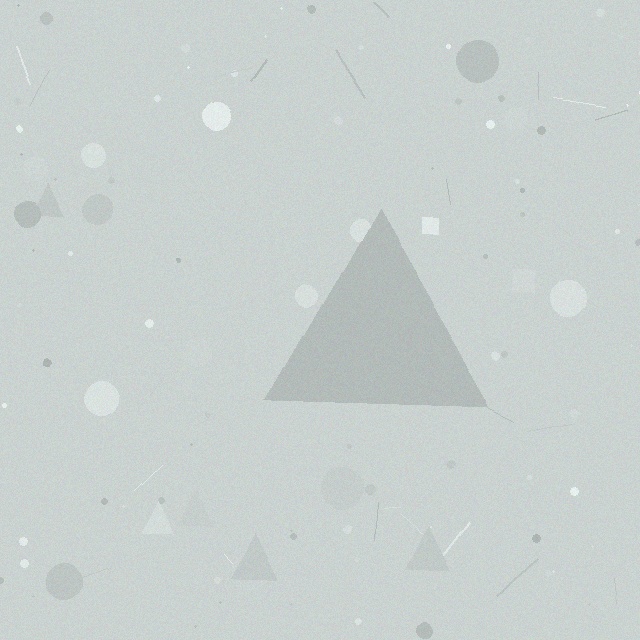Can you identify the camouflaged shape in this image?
The camouflaged shape is a triangle.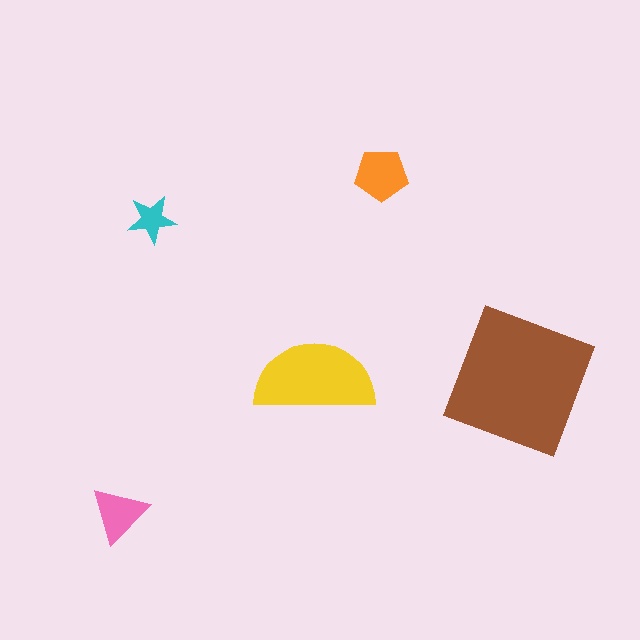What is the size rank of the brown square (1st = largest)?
1st.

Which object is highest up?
The orange pentagon is topmost.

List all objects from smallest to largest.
The cyan star, the pink triangle, the orange pentagon, the yellow semicircle, the brown square.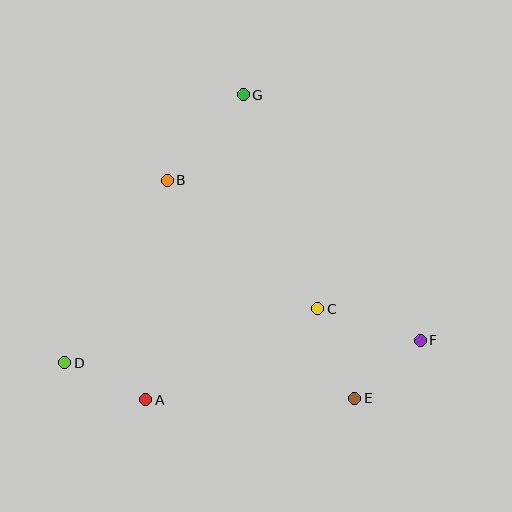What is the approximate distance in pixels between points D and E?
The distance between D and E is approximately 292 pixels.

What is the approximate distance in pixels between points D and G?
The distance between D and G is approximately 322 pixels.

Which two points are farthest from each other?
Points D and F are farthest from each other.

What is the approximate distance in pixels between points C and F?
The distance between C and F is approximately 107 pixels.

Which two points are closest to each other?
Points E and F are closest to each other.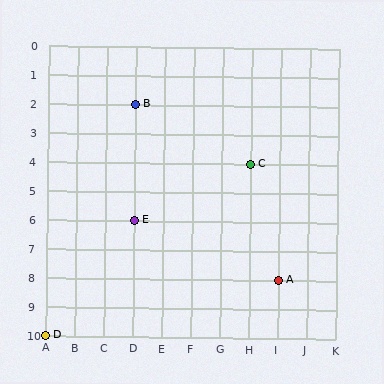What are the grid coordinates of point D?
Point D is at grid coordinates (A, 10).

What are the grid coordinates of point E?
Point E is at grid coordinates (D, 6).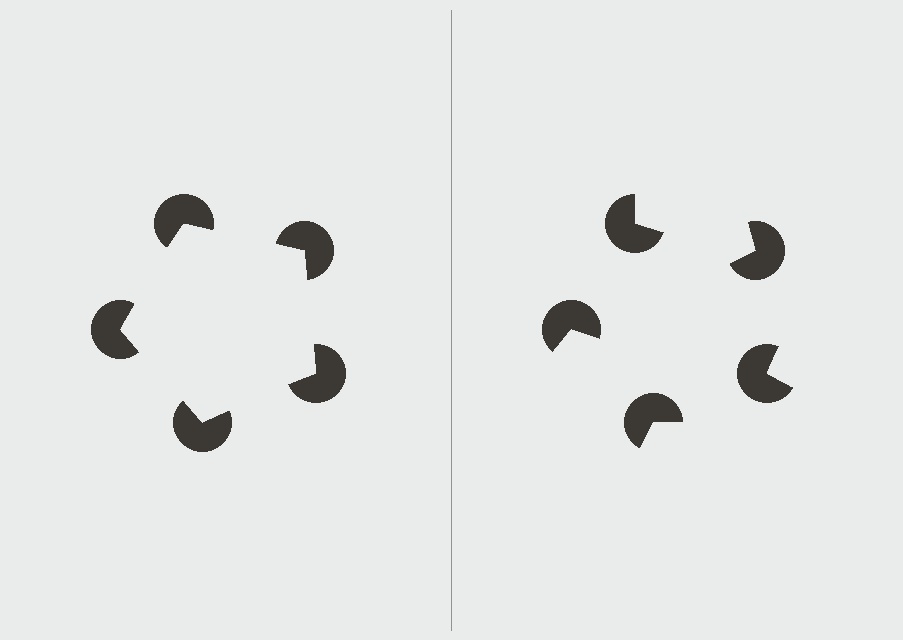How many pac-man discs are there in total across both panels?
10 — 5 on each side.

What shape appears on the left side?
An illusory pentagon.